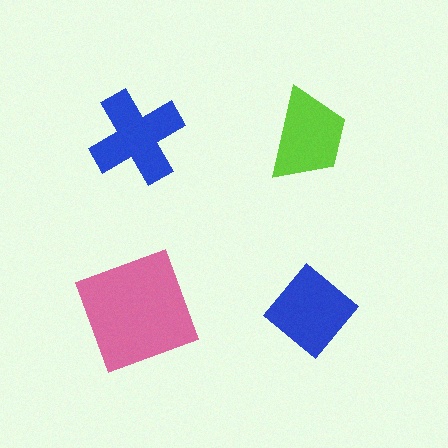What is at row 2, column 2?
A blue diamond.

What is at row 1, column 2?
A lime trapezoid.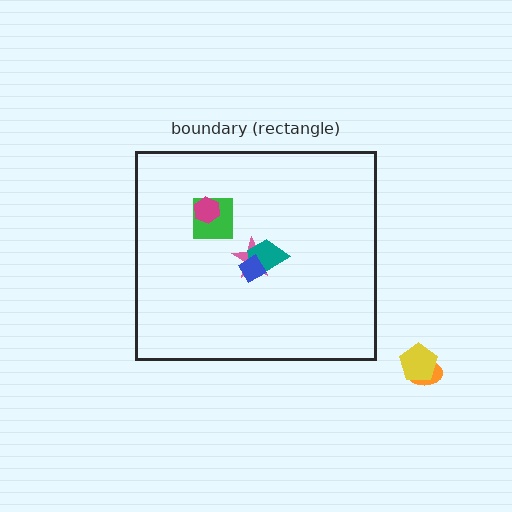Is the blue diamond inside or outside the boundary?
Inside.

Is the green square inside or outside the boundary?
Inside.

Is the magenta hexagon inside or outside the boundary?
Inside.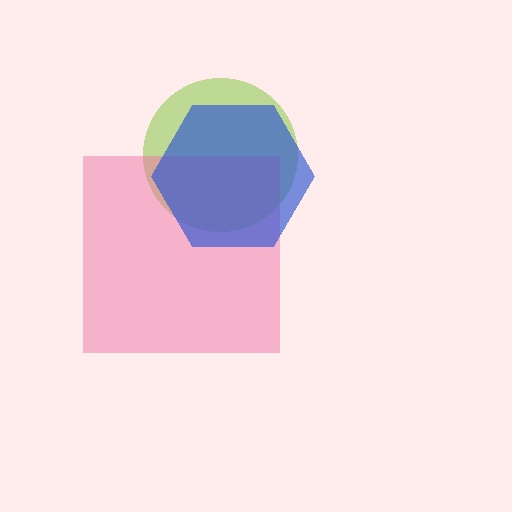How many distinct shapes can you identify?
There are 3 distinct shapes: a lime circle, a pink square, a blue hexagon.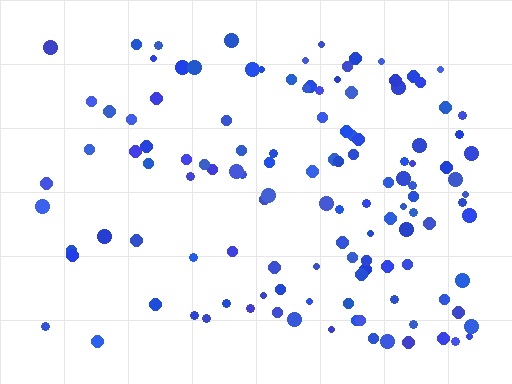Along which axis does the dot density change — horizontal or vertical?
Horizontal.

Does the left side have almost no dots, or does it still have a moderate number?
Still a moderate number, just noticeably fewer than the right.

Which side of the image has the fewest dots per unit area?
The left.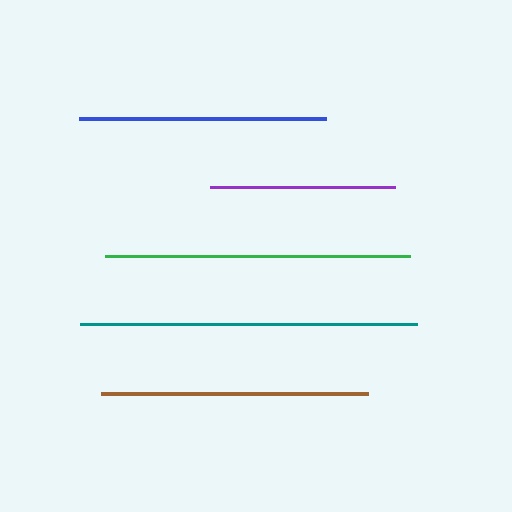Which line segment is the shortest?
The purple line is the shortest at approximately 186 pixels.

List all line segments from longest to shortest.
From longest to shortest: teal, green, brown, blue, purple.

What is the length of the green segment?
The green segment is approximately 304 pixels long.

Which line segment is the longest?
The teal line is the longest at approximately 337 pixels.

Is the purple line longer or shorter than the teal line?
The teal line is longer than the purple line.